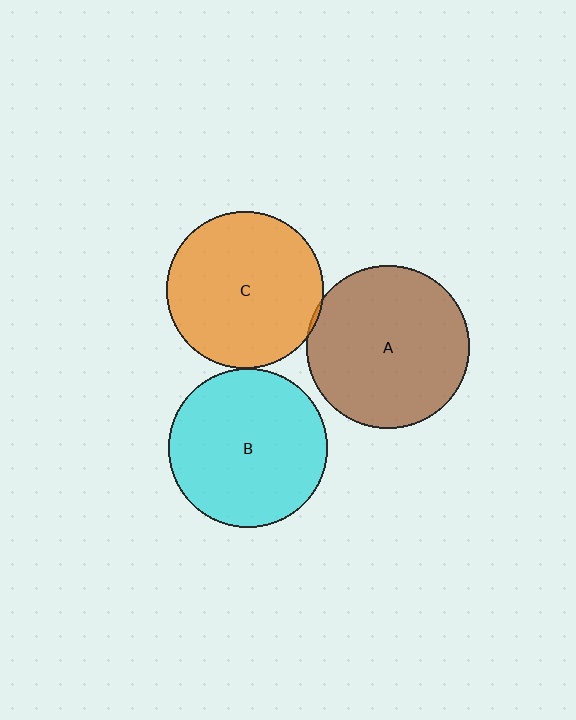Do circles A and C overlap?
Yes.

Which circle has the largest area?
Circle A (brown).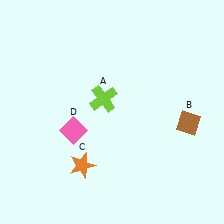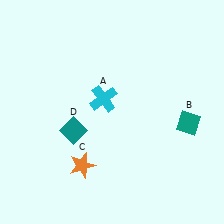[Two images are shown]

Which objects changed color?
A changed from lime to cyan. B changed from brown to teal. D changed from pink to teal.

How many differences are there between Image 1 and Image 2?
There are 3 differences between the two images.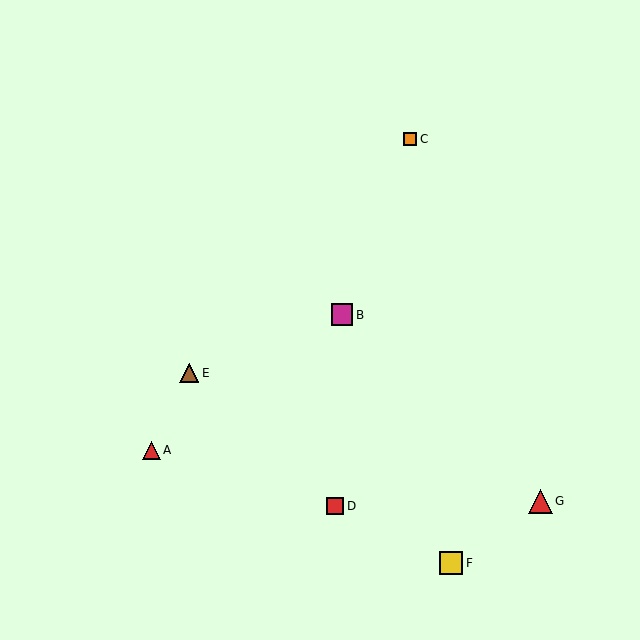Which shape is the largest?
The red triangle (labeled G) is the largest.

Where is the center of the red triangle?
The center of the red triangle is at (540, 501).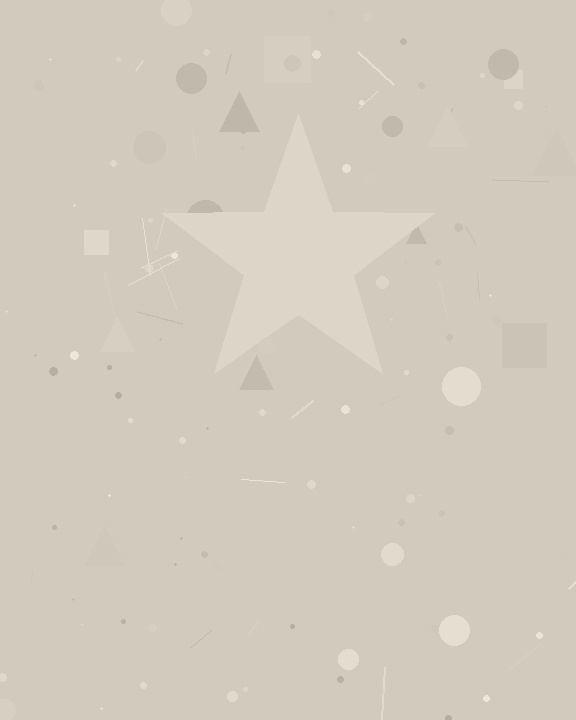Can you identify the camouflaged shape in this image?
The camouflaged shape is a star.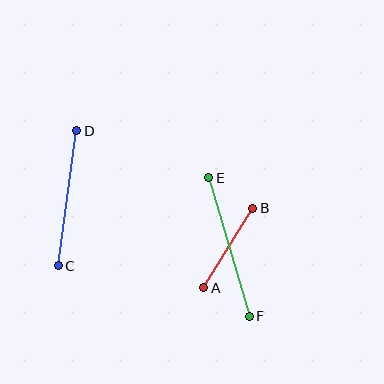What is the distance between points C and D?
The distance is approximately 136 pixels.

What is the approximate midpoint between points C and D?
The midpoint is at approximately (68, 198) pixels.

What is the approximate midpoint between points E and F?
The midpoint is at approximately (229, 247) pixels.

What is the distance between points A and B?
The distance is approximately 93 pixels.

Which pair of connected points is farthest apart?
Points E and F are farthest apart.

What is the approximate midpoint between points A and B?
The midpoint is at approximately (228, 248) pixels.